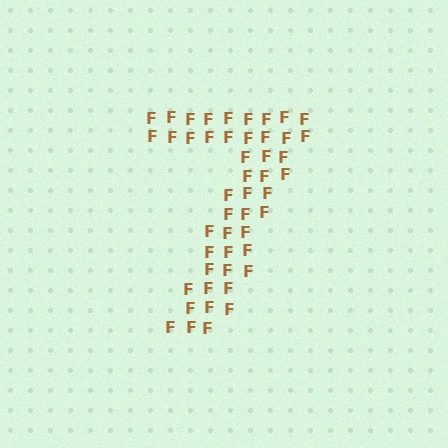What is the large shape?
The large shape is the digit 7.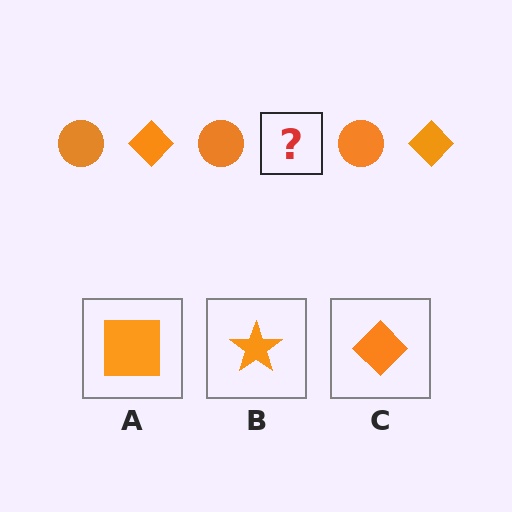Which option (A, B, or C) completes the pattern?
C.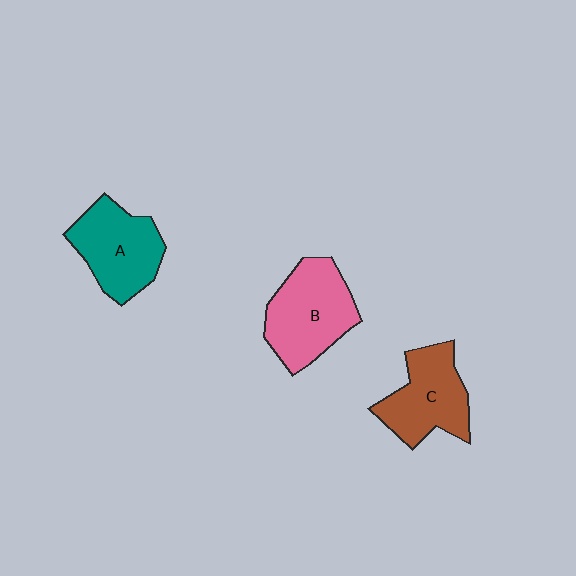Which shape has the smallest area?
Shape C (brown).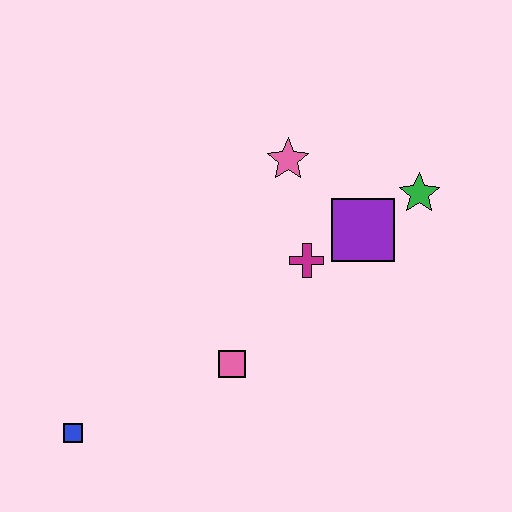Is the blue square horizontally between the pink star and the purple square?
No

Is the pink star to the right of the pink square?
Yes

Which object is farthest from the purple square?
The blue square is farthest from the purple square.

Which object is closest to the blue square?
The pink square is closest to the blue square.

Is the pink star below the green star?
No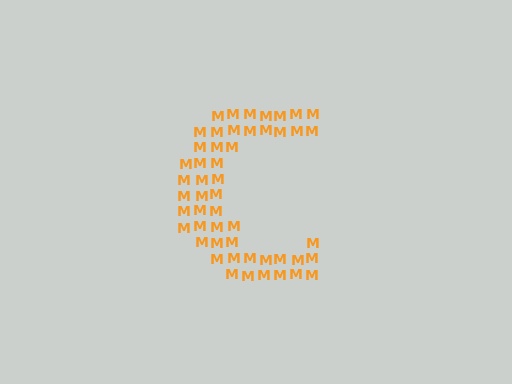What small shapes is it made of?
It is made of small letter M's.